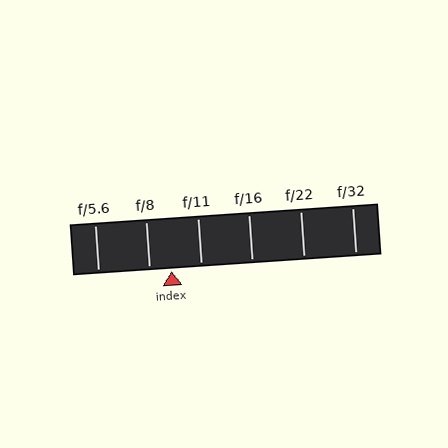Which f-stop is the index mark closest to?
The index mark is closest to f/8.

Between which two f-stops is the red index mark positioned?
The index mark is between f/8 and f/11.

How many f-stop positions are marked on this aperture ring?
There are 6 f-stop positions marked.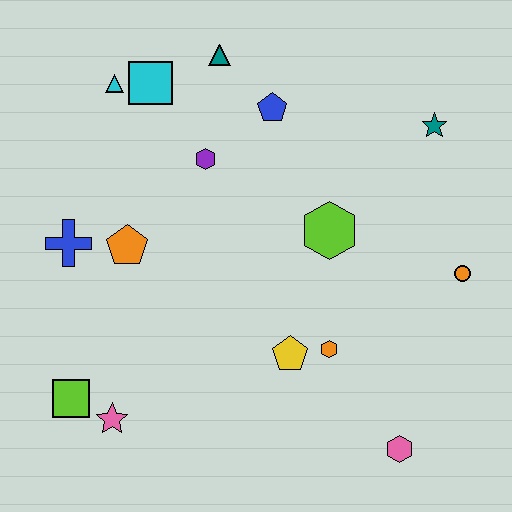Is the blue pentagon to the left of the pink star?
No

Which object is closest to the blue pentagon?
The teal triangle is closest to the blue pentagon.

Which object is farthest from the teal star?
The lime square is farthest from the teal star.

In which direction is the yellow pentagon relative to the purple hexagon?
The yellow pentagon is below the purple hexagon.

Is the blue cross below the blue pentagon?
Yes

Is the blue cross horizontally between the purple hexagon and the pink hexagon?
No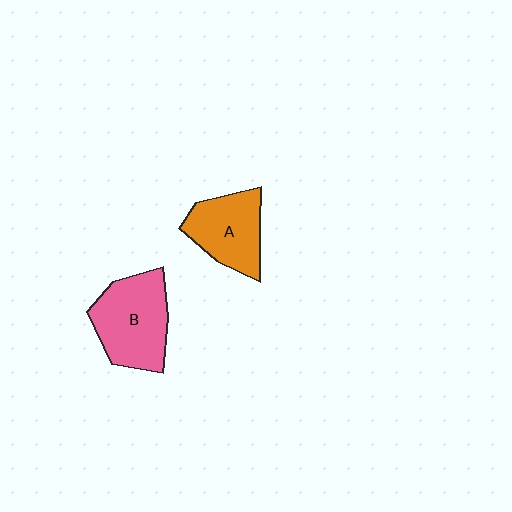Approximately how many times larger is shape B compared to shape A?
Approximately 1.2 times.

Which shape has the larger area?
Shape B (pink).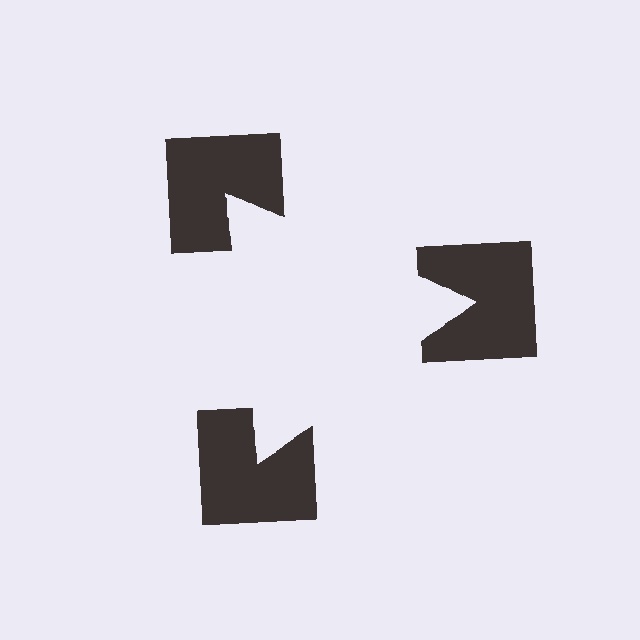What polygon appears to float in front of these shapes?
An illusory triangle — its edges are inferred from the aligned wedge cuts in the notched squares, not physically drawn.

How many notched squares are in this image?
There are 3 — one at each vertex of the illusory triangle.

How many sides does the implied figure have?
3 sides.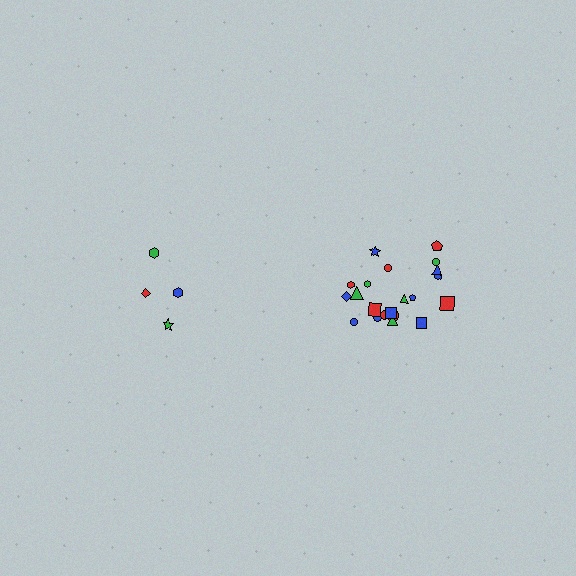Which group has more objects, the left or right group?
The right group.